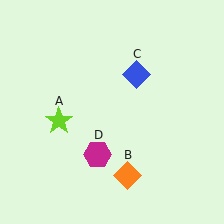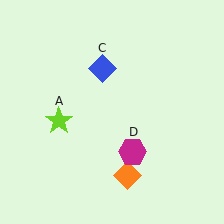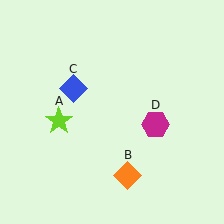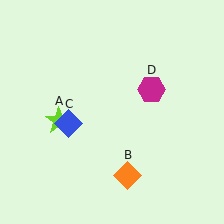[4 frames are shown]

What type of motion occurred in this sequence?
The blue diamond (object C), magenta hexagon (object D) rotated counterclockwise around the center of the scene.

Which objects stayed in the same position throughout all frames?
Lime star (object A) and orange diamond (object B) remained stationary.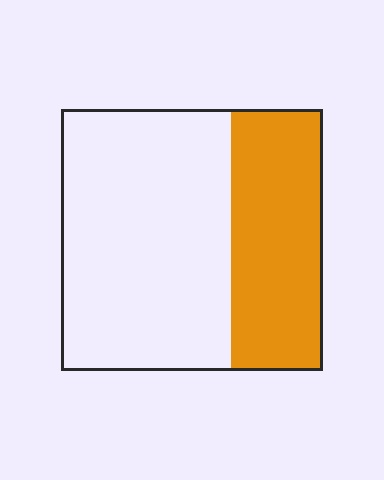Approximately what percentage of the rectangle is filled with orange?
Approximately 35%.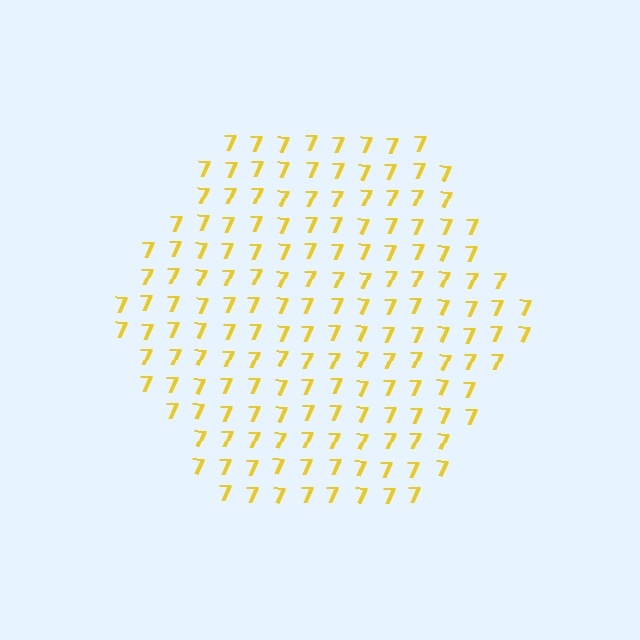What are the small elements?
The small elements are digit 7's.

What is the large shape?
The large shape is a hexagon.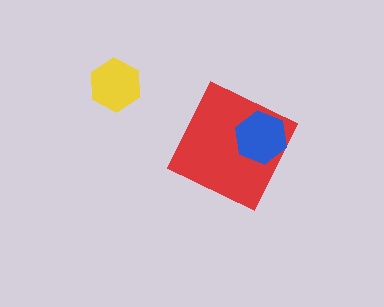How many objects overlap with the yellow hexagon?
0 objects overlap with the yellow hexagon.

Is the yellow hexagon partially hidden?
No, no other shape covers it.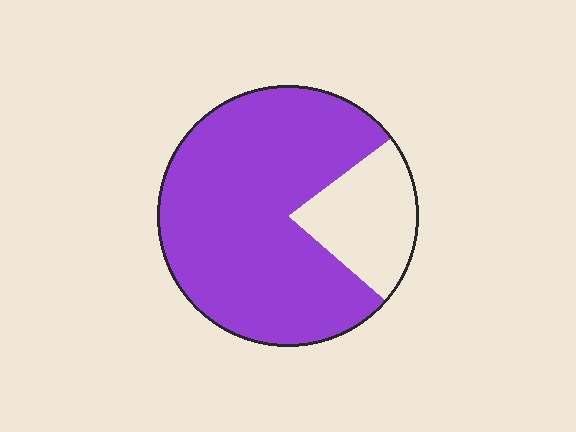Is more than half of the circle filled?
Yes.